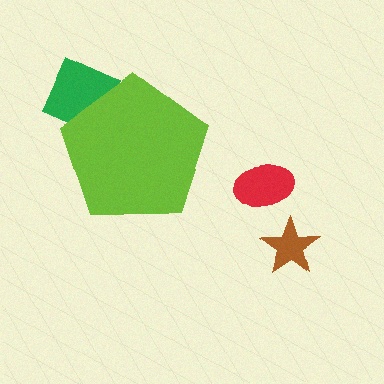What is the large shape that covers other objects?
A lime pentagon.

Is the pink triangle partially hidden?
Yes, the pink triangle is partially hidden behind the lime pentagon.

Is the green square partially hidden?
Yes, the green square is partially hidden behind the lime pentagon.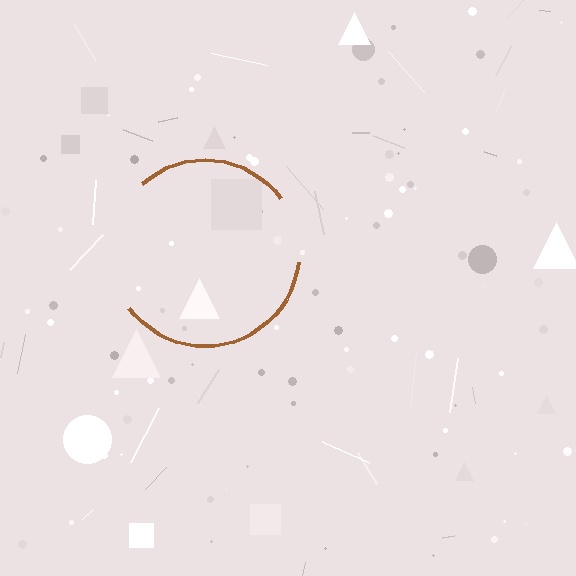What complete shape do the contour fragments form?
The contour fragments form a circle.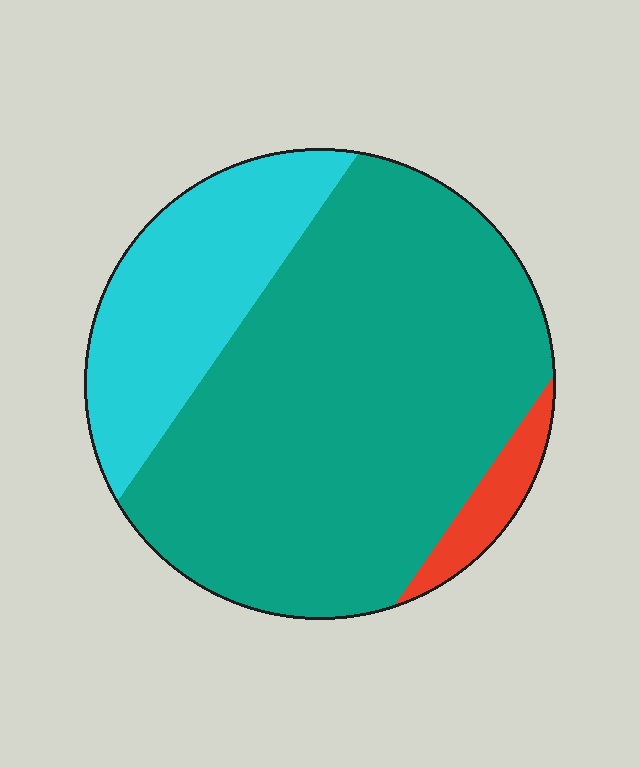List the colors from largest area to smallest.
From largest to smallest: teal, cyan, red.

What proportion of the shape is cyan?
Cyan covers around 25% of the shape.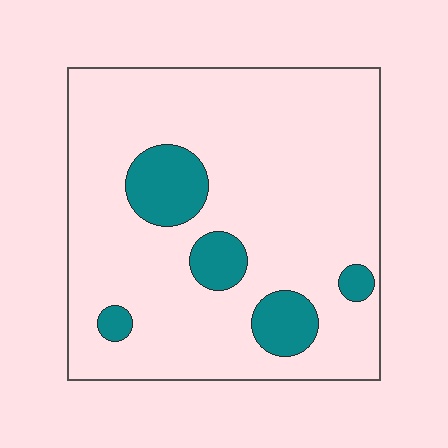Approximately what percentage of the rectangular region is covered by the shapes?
Approximately 15%.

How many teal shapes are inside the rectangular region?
5.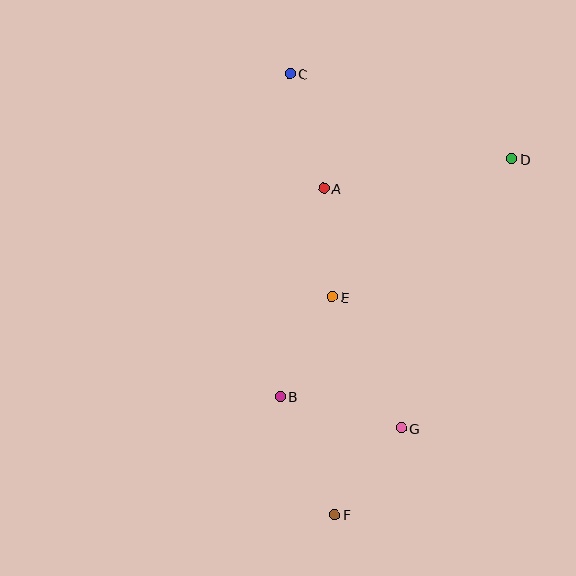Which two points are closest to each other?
Points F and G are closest to each other.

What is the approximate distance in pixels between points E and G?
The distance between E and G is approximately 148 pixels.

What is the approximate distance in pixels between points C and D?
The distance between C and D is approximately 238 pixels.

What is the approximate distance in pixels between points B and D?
The distance between B and D is approximately 332 pixels.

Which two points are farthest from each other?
Points C and F are farthest from each other.